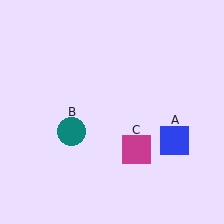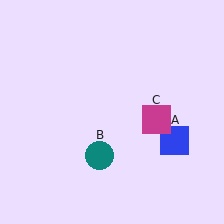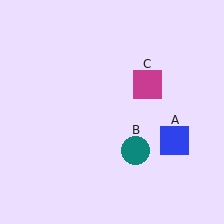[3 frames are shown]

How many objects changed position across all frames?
2 objects changed position: teal circle (object B), magenta square (object C).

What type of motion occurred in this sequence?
The teal circle (object B), magenta square (object C) rotated counterclockwise around the center of the scene.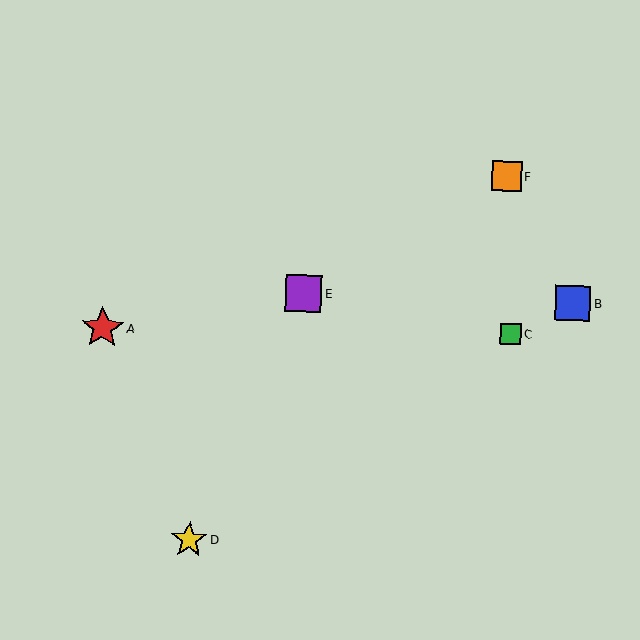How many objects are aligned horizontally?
2 objects (B, E) are aligned horizontally.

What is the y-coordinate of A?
Object A is at y≈328.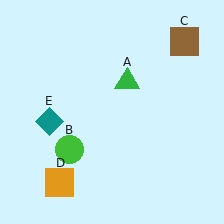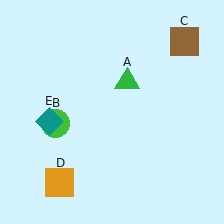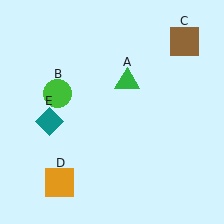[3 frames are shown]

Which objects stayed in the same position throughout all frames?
Green triangle (object A) and brown square (object C) and orange square (object D) and teal diamond (object E) remained stationary.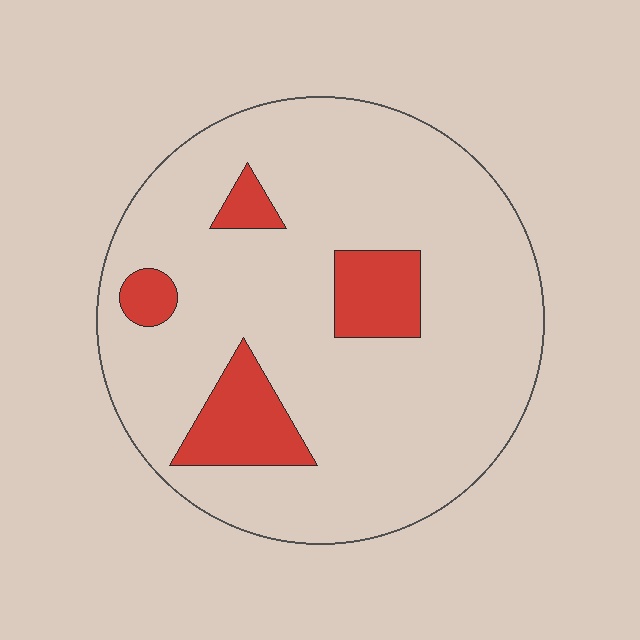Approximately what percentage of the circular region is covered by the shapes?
Approximately 15%.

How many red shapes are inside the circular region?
4.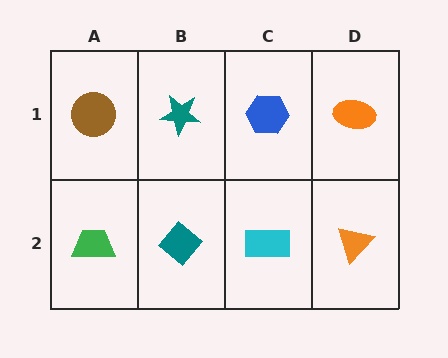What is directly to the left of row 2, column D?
A cyan rectangle.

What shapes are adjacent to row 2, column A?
A brown circle (row 1, column A), a teal diamond (row 2, column B).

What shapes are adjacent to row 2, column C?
A blue hexagon (row 1, column C), a teal diamond (row 2, column B), an orange triangle (row 2, column D).